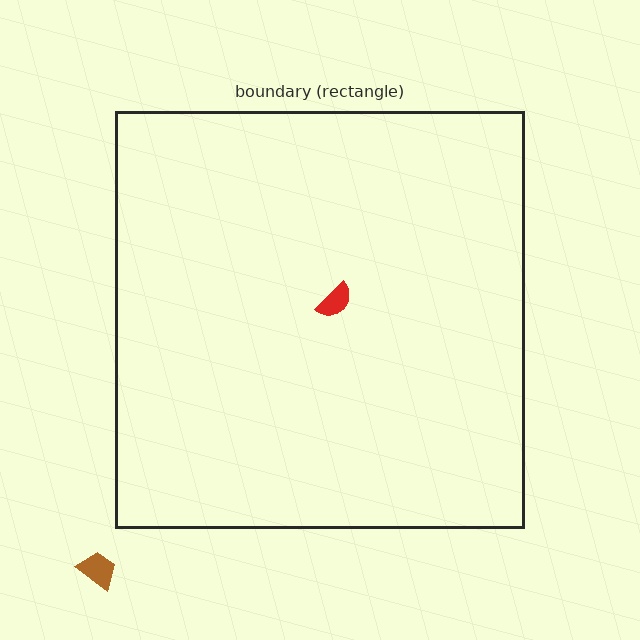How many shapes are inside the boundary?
1 inside, 1 outside.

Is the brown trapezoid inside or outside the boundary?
Outside.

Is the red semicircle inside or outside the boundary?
Inside.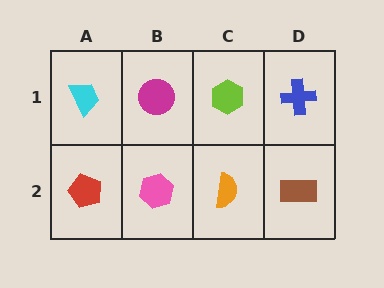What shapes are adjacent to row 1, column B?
A pink hexagon (row 2, column B), a cyan trapezoid (row 1, column A), a lime hexagon (row 1, column C).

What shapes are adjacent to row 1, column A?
A red pentagon (row 2, column A), a magenta circle (row 1, column B).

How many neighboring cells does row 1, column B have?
3.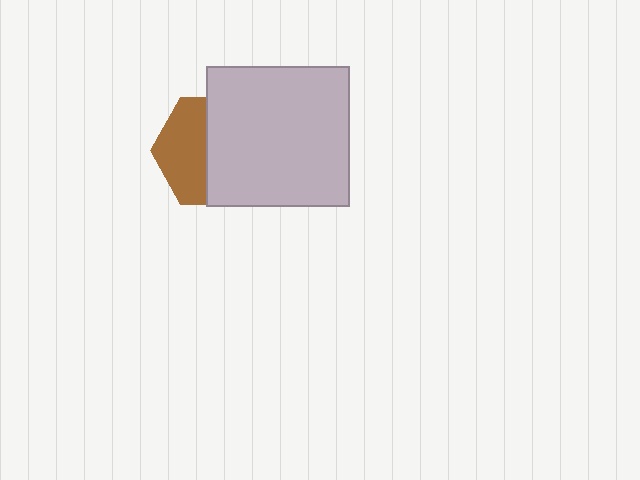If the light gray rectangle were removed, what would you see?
You would see the complete brown hexagon.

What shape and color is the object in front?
The object in front is a light gray rectangle.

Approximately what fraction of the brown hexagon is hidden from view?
Roughly 57% of the brown hexagon is hidden behind the light gray rectangle.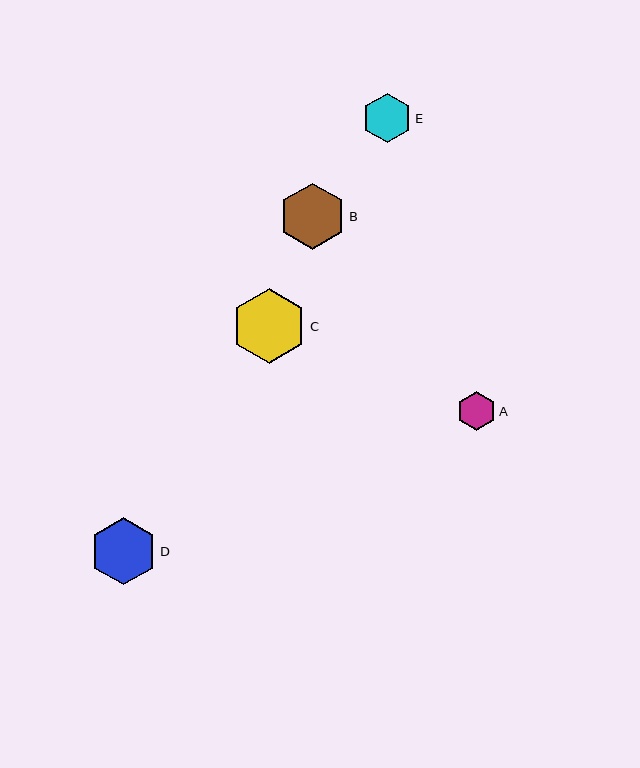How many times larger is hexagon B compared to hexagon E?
Hexagon B is approximately 1.3 times the size of hexagon E.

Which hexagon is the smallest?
Hexagon A is the smallest with a size of approximately 39 pixels.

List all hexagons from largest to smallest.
From largest to smallest: C, D, B, E, A.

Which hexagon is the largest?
Hexagon C is the largest with a size of approximately 75 pixels.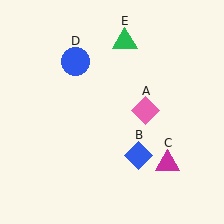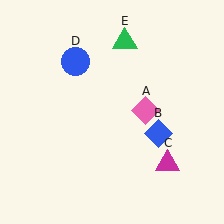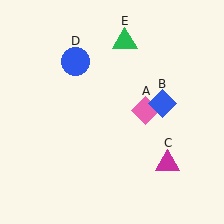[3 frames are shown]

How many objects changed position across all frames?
1 object changed position: blue diamond (object B).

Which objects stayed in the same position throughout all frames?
Pink diamond (object A) and magenta triangle (object C) and blue circle (object D) and green triangle (object E) remained stationary.